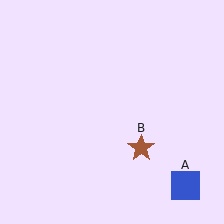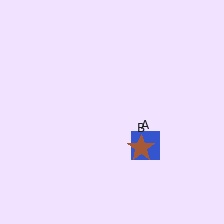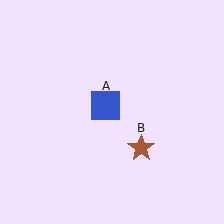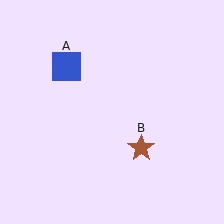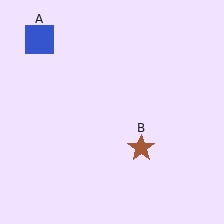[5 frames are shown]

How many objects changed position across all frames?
1 object changed position: blue square (object A).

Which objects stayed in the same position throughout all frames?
Brown star (object B) remained stationary.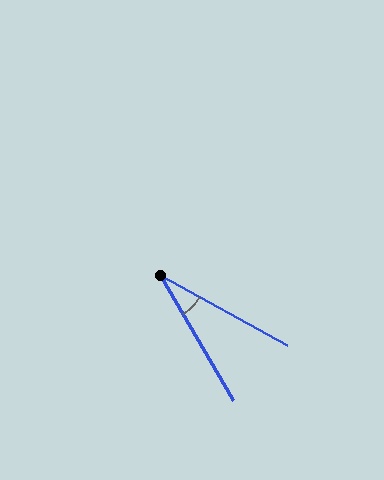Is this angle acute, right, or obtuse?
It is acute.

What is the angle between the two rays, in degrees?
Approximately 31 degrees.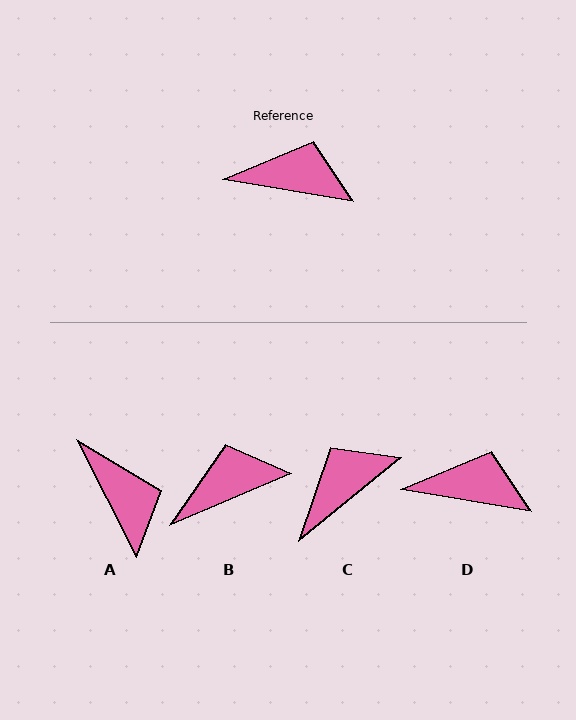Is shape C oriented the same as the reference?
No, it is off by about 49 degrees.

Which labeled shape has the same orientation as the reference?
D.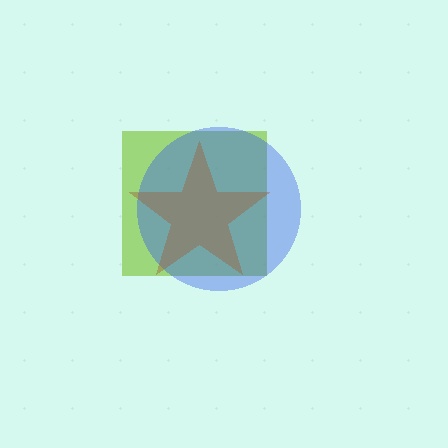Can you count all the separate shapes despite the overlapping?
Yes, there are 3 separate shapes.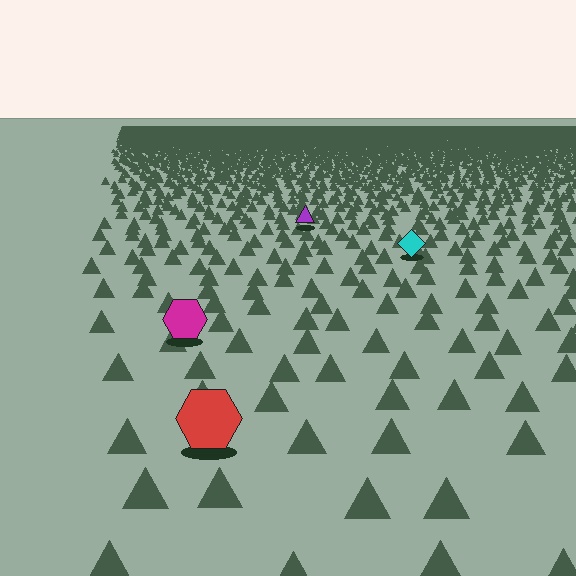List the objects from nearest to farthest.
From nearest to farthest: the red hexagon, the magenta hexagon, the cyan diamond, the purple triangle.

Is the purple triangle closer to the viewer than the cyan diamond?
No. The cyan diamond is closer — you can tell from the texture gradient: the ground texture is coarser near it.